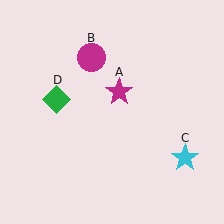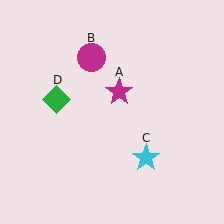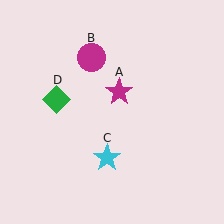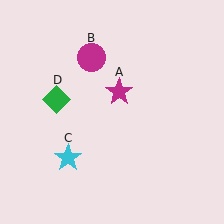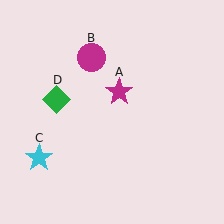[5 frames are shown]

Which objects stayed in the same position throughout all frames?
Magenta star (object A) and magenta circle (object B) and green diamond (object D) remained stationary.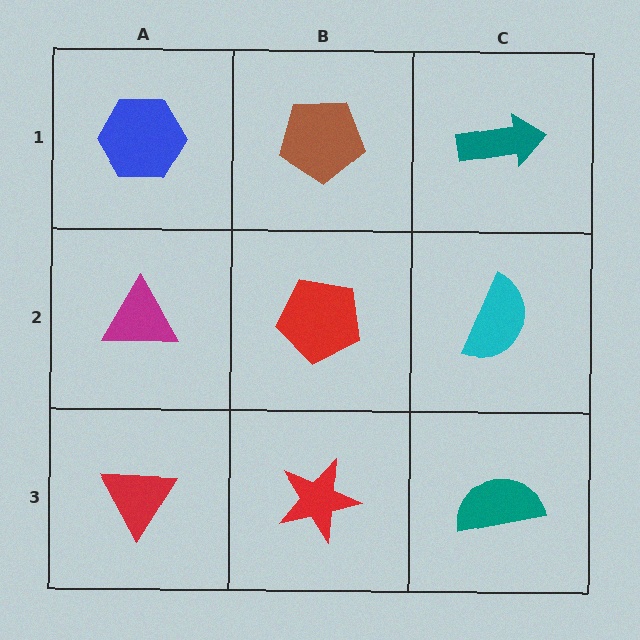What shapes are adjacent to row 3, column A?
A magenta triangle (row 2, column A), a red star (row 3, column B).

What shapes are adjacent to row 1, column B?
A red pentagon (row 2, column B), a blue hexagon (row 1, column A), a teal arrow (row 1, column C).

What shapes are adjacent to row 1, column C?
A cyan semicircle (row 2, column C), a brown pentagon (row 1, column B).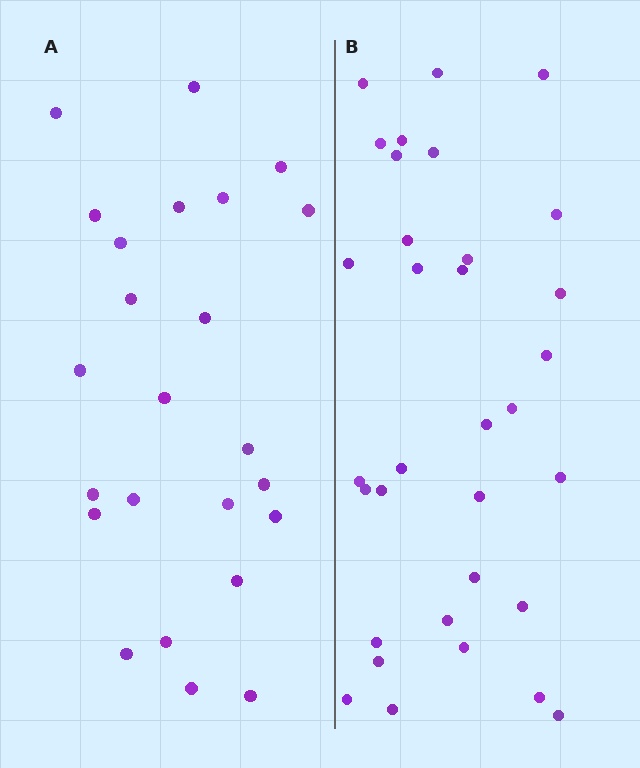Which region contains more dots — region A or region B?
Region B (the right region) has more dots.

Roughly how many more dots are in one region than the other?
Region B has roughly 8 or so more dots than region A.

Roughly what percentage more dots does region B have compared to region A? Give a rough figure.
About 40% more.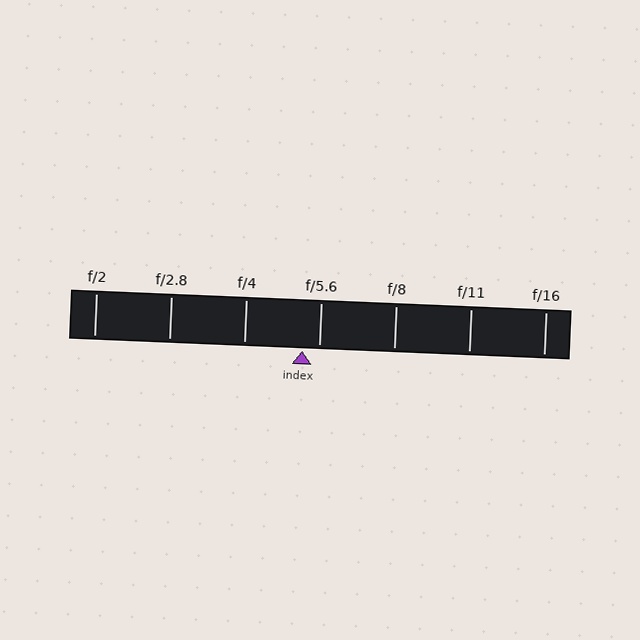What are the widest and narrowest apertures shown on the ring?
The widest aperture shown is f/2 and the narrowest is f/16.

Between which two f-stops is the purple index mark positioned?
The index mark is between f/4 and f/5.6.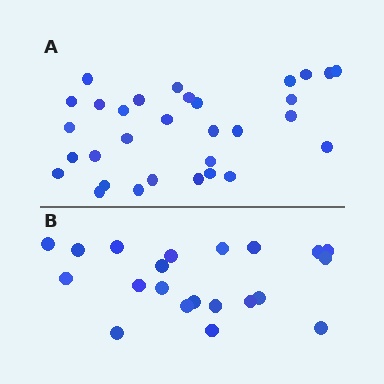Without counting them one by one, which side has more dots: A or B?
Region A (the top region) has more dots.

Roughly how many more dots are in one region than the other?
Region A has roughly 10 or so more dots than region B.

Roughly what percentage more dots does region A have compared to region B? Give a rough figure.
About 50% more.